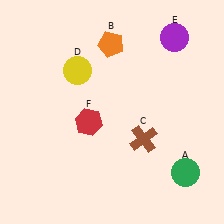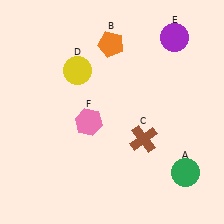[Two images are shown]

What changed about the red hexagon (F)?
In Image 1, F is red. In Image 2, it changed to pink.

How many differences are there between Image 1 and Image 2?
There is 1 difference between the two images.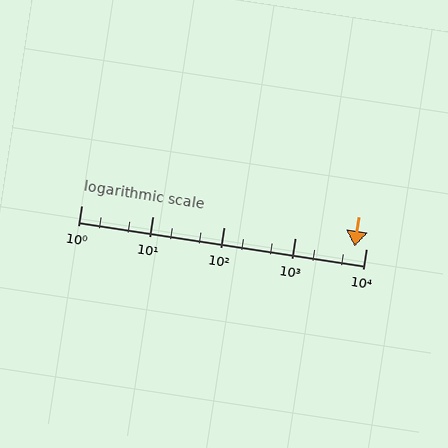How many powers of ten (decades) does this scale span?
The scale spans 4 decades, from 1 to 10000.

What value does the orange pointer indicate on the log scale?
The pointer indicates approximately 7000.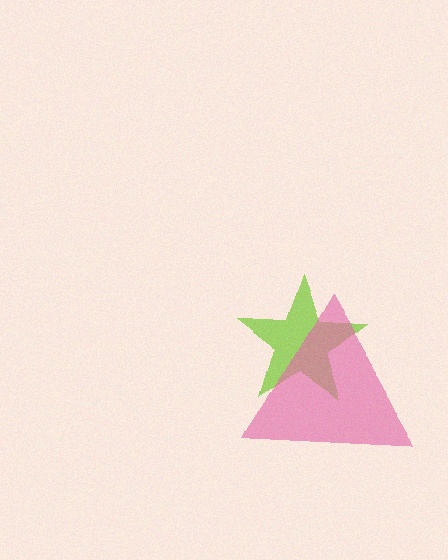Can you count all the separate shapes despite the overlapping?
Yes, there are 2 separate shapes.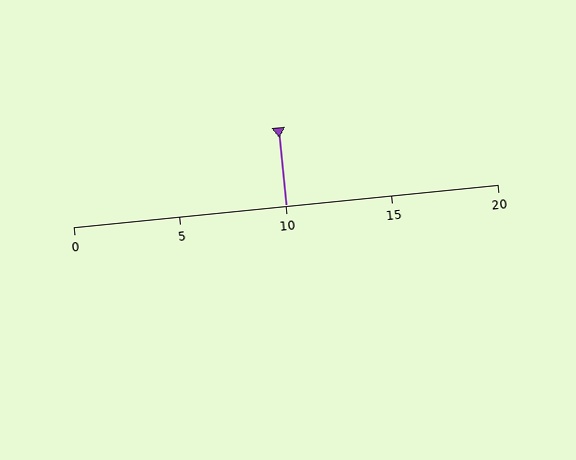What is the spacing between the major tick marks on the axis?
The major ticks are spaced 5 apart.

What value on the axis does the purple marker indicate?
The marker indicates approximately 10.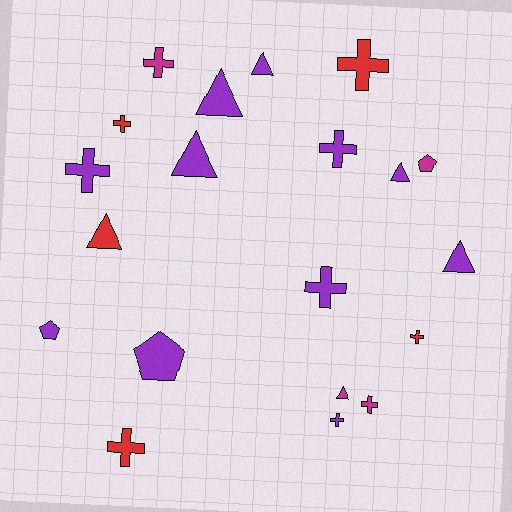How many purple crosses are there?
There are 4 purple crosses.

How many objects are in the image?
There are 20 objects.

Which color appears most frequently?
Purple, with 11 objects.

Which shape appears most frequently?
Cross, with 10 objects.